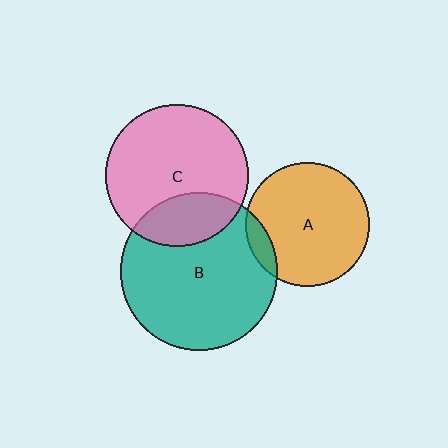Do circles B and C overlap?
Yes.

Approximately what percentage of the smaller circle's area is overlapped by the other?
Approximately 25%.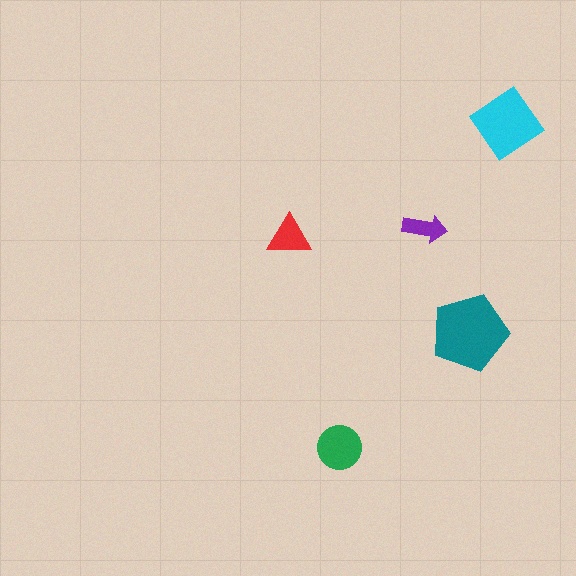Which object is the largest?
The teal pentagon.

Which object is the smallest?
The purple arrow.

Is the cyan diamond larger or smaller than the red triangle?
Larger.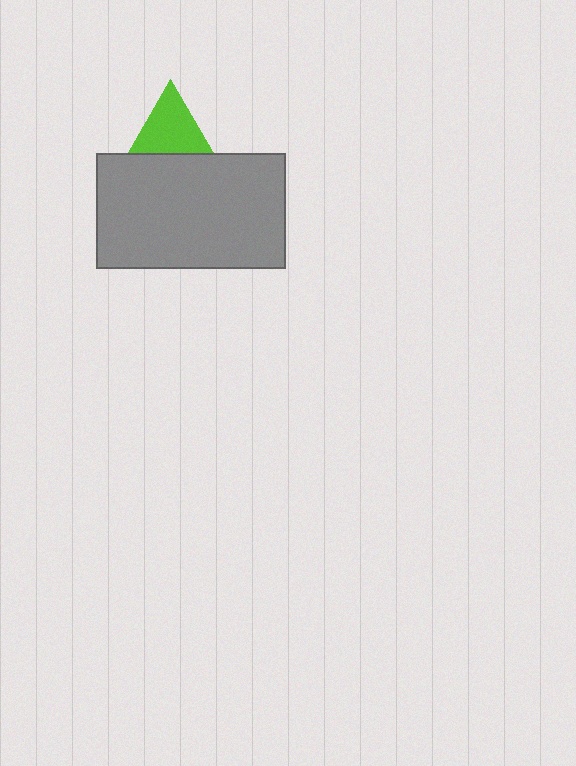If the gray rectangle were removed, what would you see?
You would see the complete lime triangle.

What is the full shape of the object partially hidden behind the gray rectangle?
The partially hidden object is a lime triangle.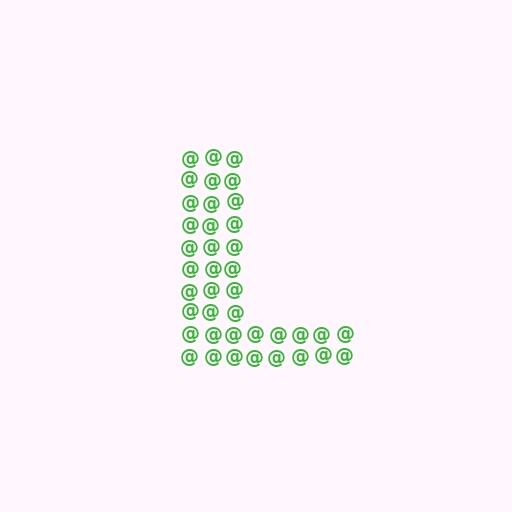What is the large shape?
The large shape is the letter L.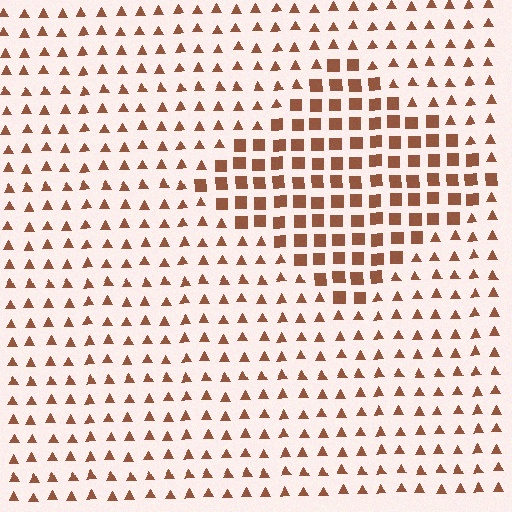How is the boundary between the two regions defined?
The boundary is defined by a change in element shape: squares inside vs. triangles outside. All elements share the same color and spacing.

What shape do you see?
I see a diamond.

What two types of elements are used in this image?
The image uses squares inside the diamond region and triangles outside it.